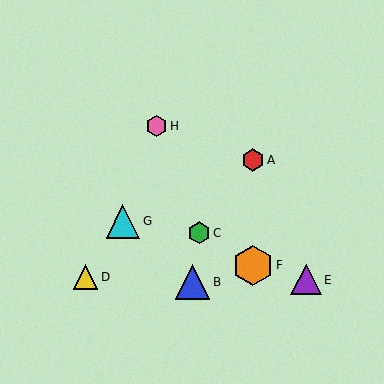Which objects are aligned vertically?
Objects A, F are aligned vertically.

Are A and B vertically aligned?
No, A is at x≈253 and B is at x≈193.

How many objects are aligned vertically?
2 objects (A, F) are aligned vertically.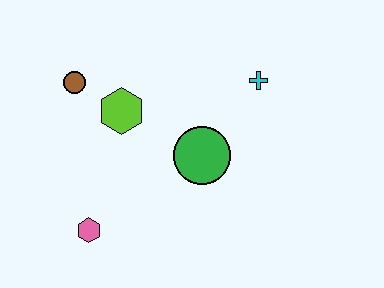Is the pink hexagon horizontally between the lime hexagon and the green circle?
No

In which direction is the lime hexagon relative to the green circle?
The lime hexagon is to the left of the green circle.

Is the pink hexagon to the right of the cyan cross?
No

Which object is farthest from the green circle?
The brown circle is farthest from the green circle.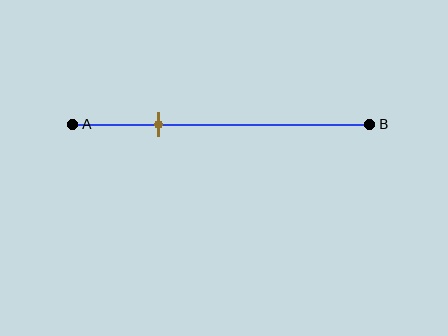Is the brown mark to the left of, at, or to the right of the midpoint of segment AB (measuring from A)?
The brown mark is to the left of the midpoint of segment AB.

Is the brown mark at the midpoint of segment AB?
No, the mark is at about 30% from A, not at the 50% midpoint.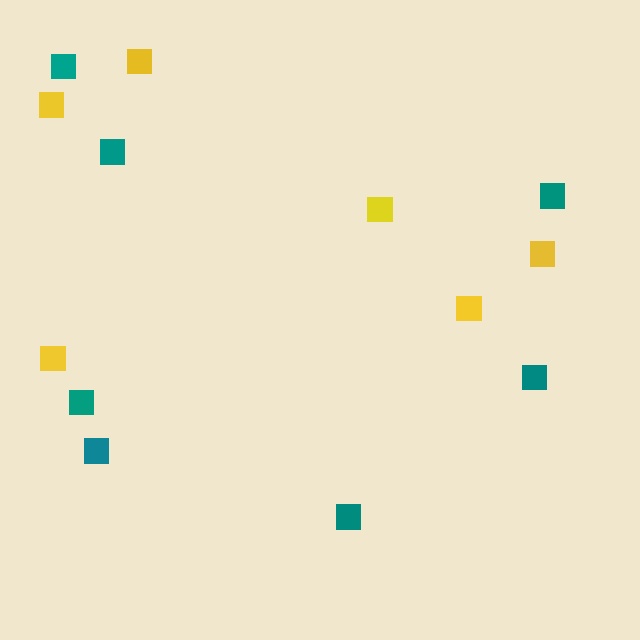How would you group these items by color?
There are 2 groups: one group of teal squares (7) and one group of yellow squares (6).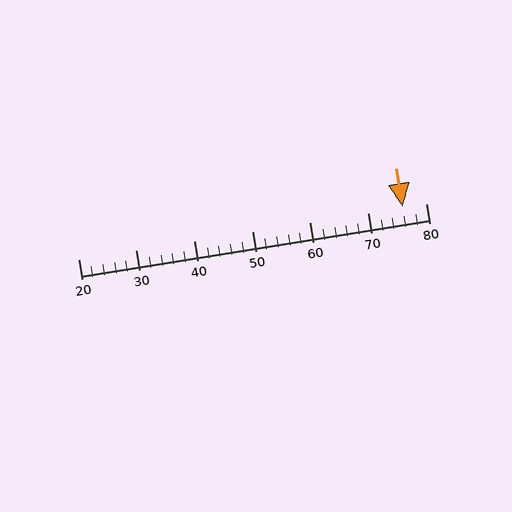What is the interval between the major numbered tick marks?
The major tick marks are spaced 10 units apart.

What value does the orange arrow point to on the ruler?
The orange arrow points to approximately 76.